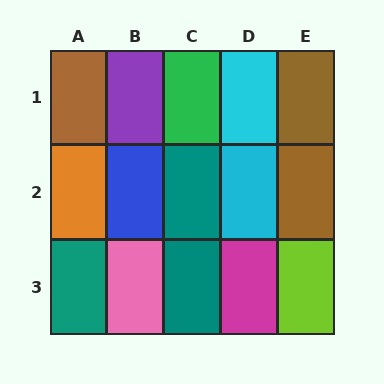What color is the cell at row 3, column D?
Magenta.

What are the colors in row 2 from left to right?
Orange, blue, teal, cyan, brown.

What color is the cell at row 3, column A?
Teal.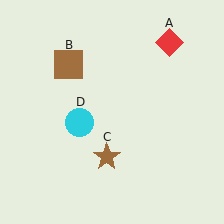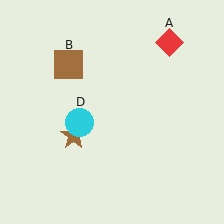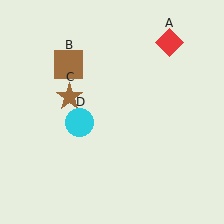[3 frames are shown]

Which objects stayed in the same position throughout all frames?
Red diamond (object A) and brown square (object B) and cyan circle (object D) remained stationary.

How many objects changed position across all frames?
1 object changed position: brown star (object C).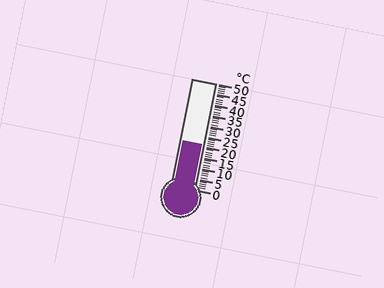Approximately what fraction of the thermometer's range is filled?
The thermometer is filled to approximately 40% of its range.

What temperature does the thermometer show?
The thermometer shows approximately 21°C.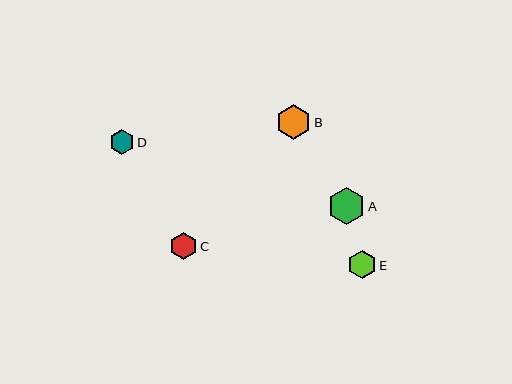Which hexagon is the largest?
Hexagon A is the largest with a size of approximately 37 pixels.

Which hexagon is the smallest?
Hexagon D is the smallest with a size of approximately 25 pixels.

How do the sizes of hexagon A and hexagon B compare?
Hexagon A and hexagon B are approximately the same size.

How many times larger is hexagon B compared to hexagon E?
Hexagon B is approximately 1.2 times the size of hexagon E.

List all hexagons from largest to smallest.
From largest to smallest: A, B, E, C, D.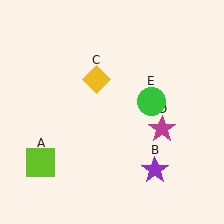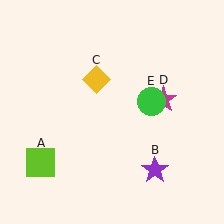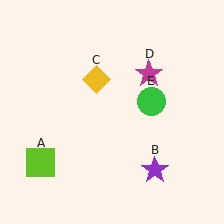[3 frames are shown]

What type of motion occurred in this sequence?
The magenta star (object D) rotated counterclockwise around the center of the scene.